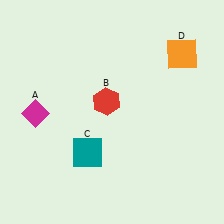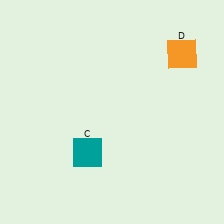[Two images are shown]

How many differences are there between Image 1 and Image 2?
There are 2 differences between the two images.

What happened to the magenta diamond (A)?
The magenta diamond (A) was removed in Image 2. It was in the bottom-left area of Image 1.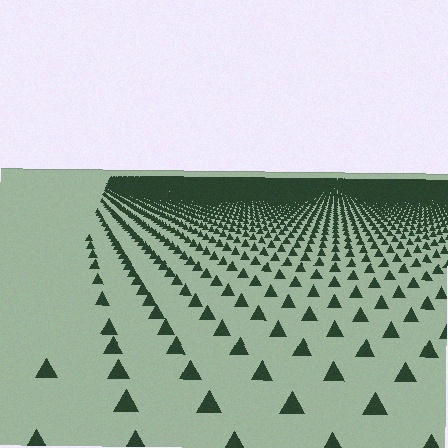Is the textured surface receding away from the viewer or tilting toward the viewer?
The surface is receding away from the viewer. Texture elements get smaller and denser toward the top.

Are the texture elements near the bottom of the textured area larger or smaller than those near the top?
Larger. Near the bottom, elements are closer to the viewer and appear at a bigger on-screen size.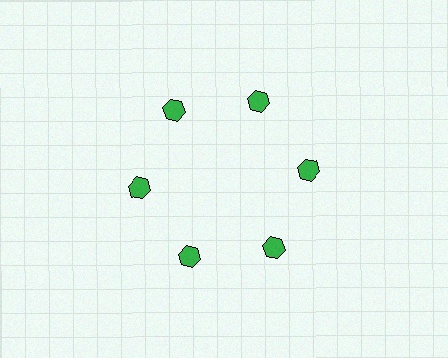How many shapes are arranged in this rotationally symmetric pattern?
There are 6 shapes, arranged in 6 groups of 1.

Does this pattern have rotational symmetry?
Yes, this pattern has 6-fold rotational symmetry. It looks the same after rotating 60 degrees around the center.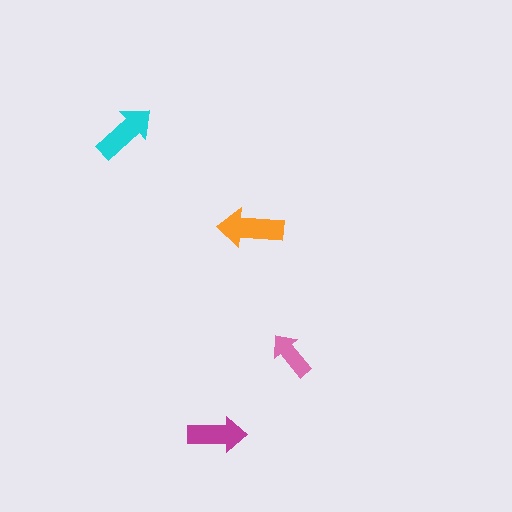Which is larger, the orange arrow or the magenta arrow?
The orange one.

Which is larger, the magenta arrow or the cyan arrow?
The cyan one.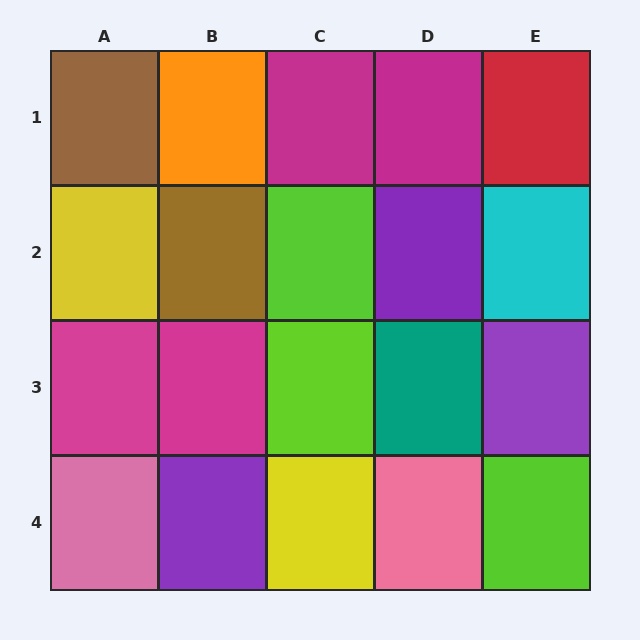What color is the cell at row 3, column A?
Magenta.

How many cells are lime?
3 cells are lime.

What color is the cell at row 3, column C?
Lime.